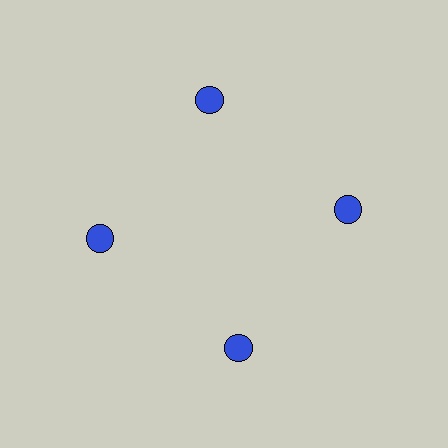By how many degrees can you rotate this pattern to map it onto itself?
The pattern maps onto itself every 90 degrees of rotation.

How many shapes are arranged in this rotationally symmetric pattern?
There are 4 shapes, arranged in 4 groups of 1.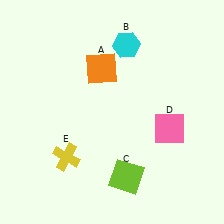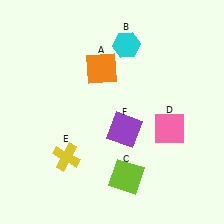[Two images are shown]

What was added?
A purple square (F) was added in Image 2.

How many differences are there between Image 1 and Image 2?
There is 1 difference between the two images.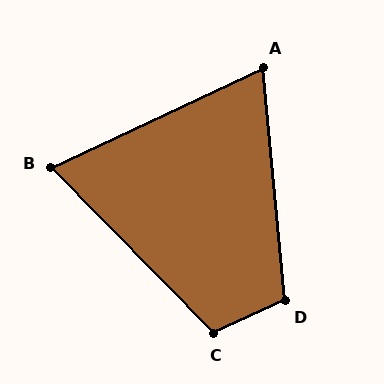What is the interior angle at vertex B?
Approximately 71 degrees (acute).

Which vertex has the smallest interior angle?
A, at approximately 70 degrees.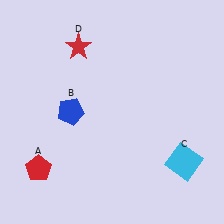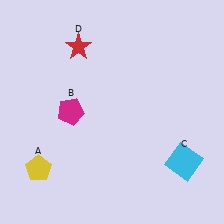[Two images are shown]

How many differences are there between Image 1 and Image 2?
There are 2 differences between the two images.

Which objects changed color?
A changed from red to yellow. B changed from blue to magenta.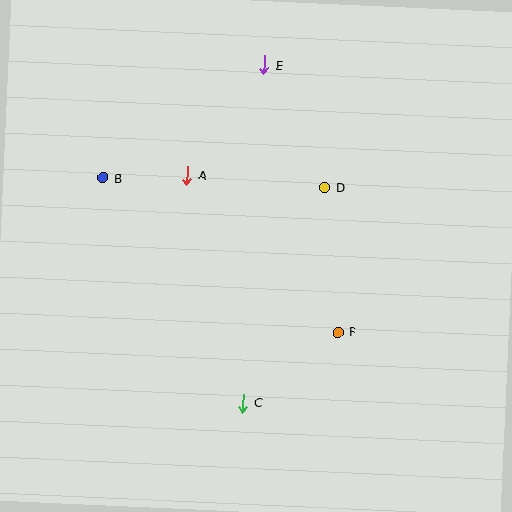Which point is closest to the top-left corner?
Point B is closest to the top-left corner.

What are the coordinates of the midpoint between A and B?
The midpoint between A and B is at (145, 176).